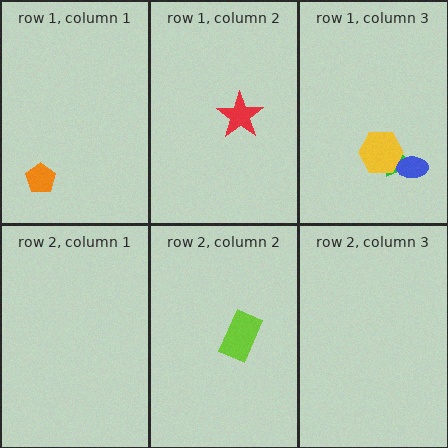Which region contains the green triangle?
The row 1, column 3 region.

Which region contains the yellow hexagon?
The row 1, column 3 region.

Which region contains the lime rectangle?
The row 2, column 2 region.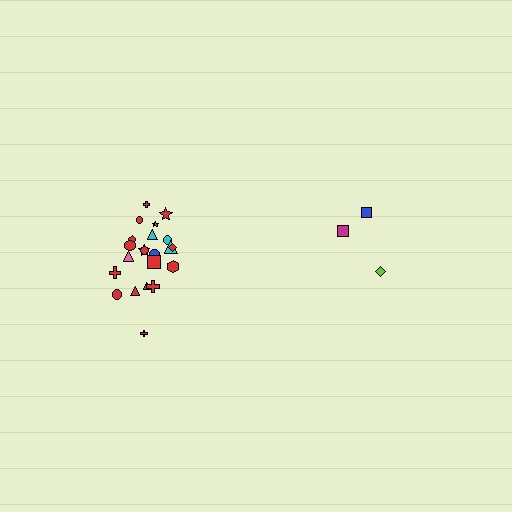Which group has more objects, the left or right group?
The left group.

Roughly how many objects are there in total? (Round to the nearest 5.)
Roughly 25 objects in total.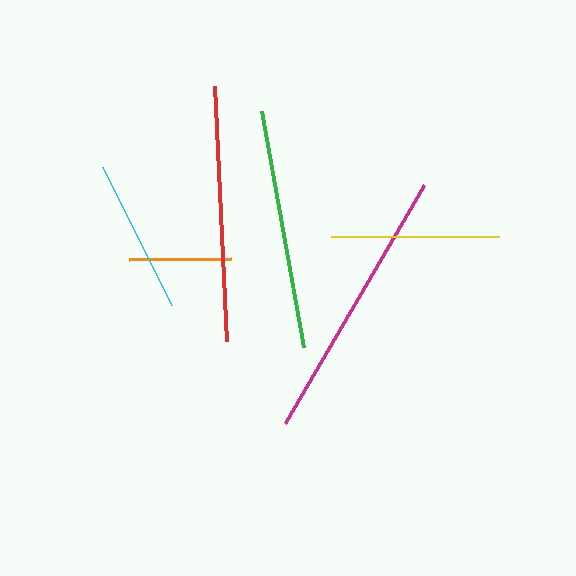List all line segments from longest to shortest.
From longest to shortest: magenta, red, green, yellow, cyan, orange.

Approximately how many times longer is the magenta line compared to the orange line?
The magenta line is approximately 2.7 times the length of the orange line.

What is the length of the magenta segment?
The magenta segment is approximately 275 pixels long.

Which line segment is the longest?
The magenta line is the longest at approximately 275 pixels.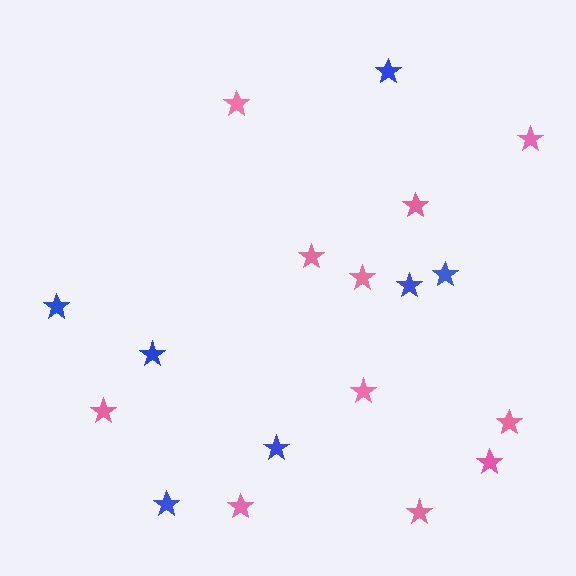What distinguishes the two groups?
There are 2 groups: one group of blue stars (7) and one group of pink stars (11).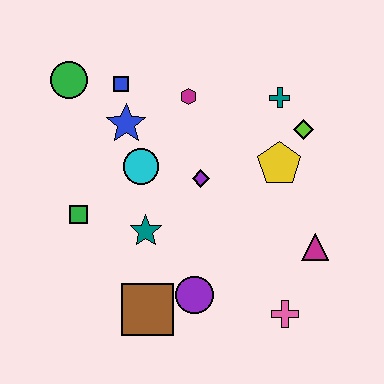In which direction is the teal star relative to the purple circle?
The teal star is above the purple circle.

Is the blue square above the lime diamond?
Yes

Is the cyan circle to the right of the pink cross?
No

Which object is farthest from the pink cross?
The green circle is farthest from the pink cross.